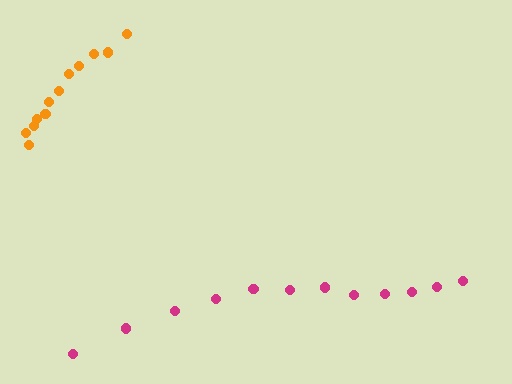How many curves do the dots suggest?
There are 2 distinct paths.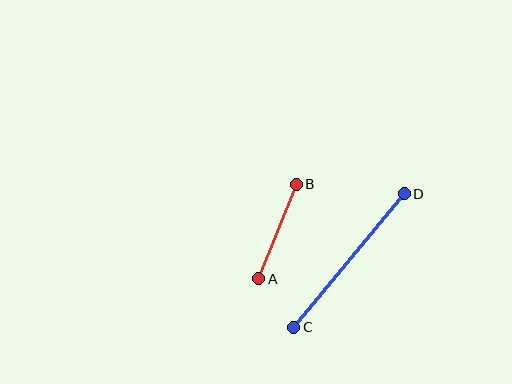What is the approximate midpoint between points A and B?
The midpoint is at approximately (277, 232) pixels.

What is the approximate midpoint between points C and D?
The midpoint is at approximately (349, 260) pixels.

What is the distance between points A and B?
The distance is approximately 102 pixels.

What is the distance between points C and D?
The distance is approximately 174 pixels.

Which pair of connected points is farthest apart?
Points C and D are farthest apart.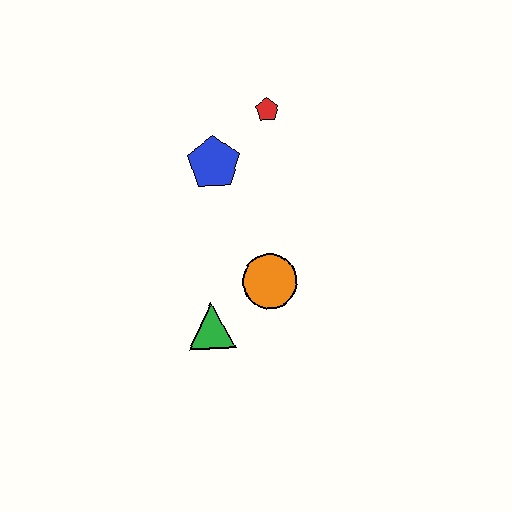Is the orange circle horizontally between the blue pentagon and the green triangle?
No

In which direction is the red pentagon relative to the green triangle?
The red pentagon is above the green triangle.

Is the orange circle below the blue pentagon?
Yes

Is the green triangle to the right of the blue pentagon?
No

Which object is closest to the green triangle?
The orange circle is closest to the green triangle.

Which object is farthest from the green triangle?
The red pentagon is farthest from the green triangle.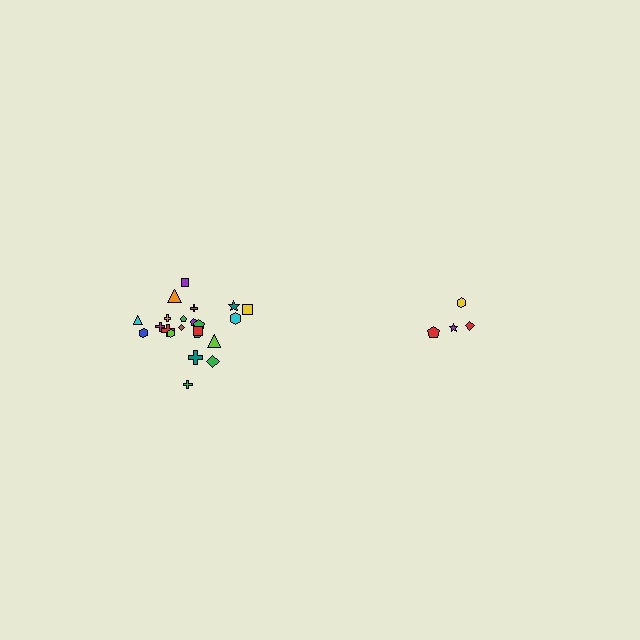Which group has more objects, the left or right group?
The left group.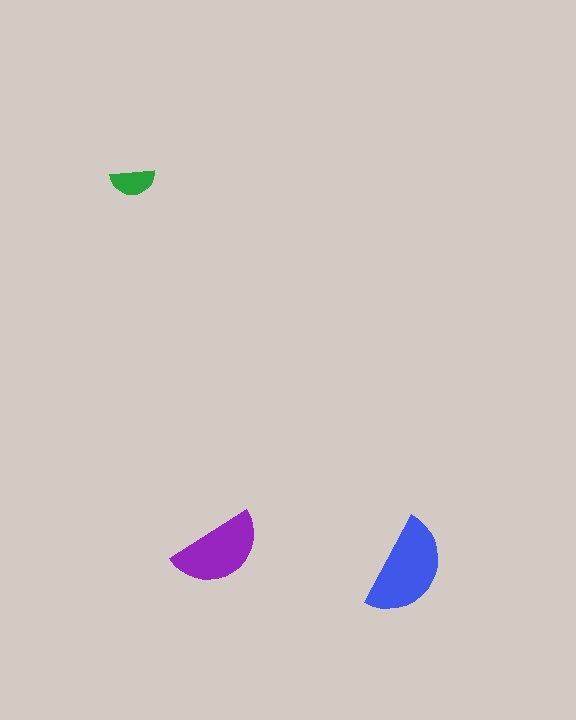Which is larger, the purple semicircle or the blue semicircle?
The blue one.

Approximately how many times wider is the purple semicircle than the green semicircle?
About 2 times wider.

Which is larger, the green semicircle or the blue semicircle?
The blue one.